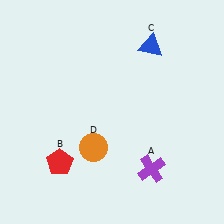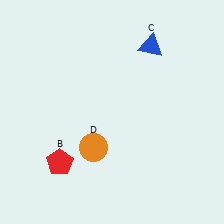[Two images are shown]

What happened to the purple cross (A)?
The purple cross (A) was removed in Image 2. It was in the bottom-right area of Image 1.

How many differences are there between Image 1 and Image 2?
There is 1 difference between the two images.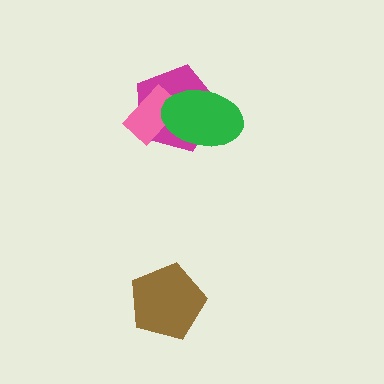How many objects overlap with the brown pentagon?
0 objects overlap with the brown pentagon.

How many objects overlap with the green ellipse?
2 objects overlap with the green ellipse.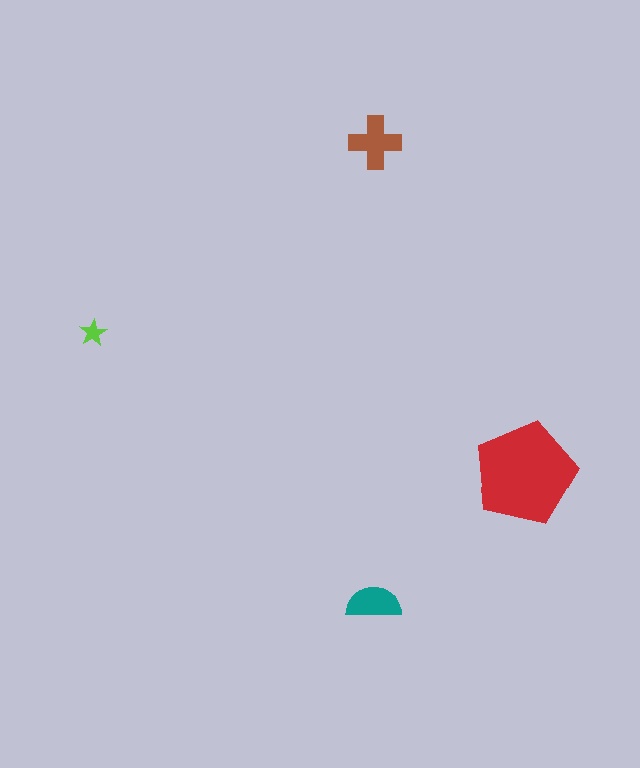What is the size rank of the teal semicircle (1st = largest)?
3rd.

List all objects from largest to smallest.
The red pentagon, the brown cross, the teal semicircle, the lime star.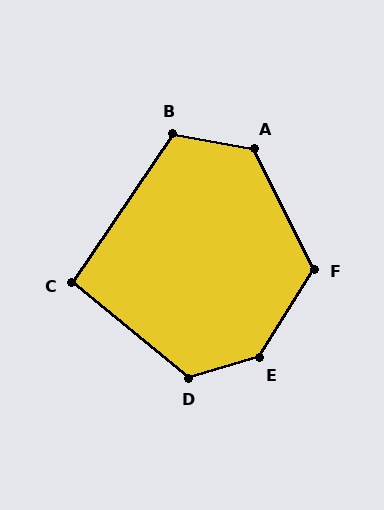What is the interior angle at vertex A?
Approximately 127 degrees (obtuse).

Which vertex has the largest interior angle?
E, at approximately 138 degrees.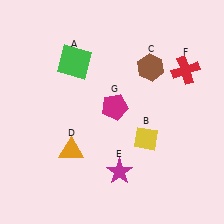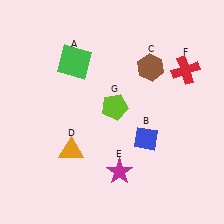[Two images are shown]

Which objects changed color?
B changed from yellow to blue. G changed from magenta to lime.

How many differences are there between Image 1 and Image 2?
There are 2 differences between the two images.